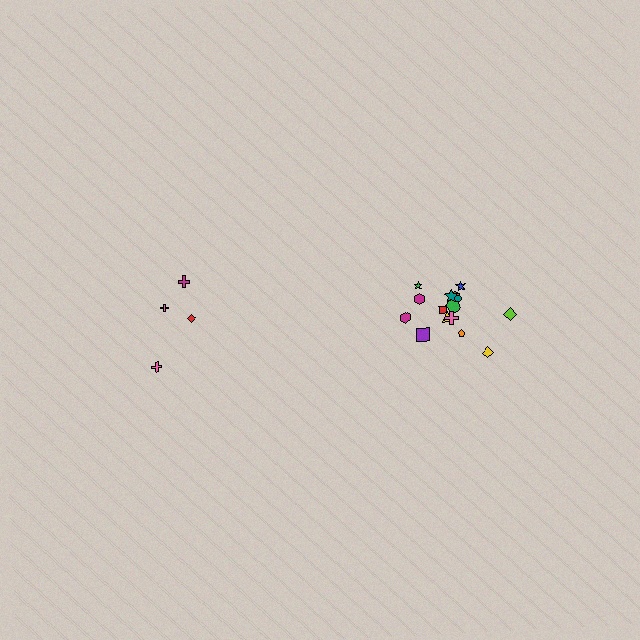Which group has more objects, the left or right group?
The right group.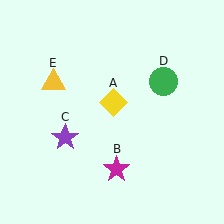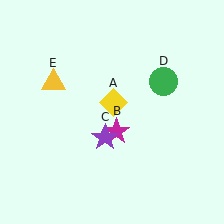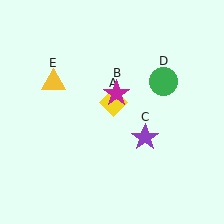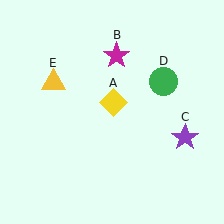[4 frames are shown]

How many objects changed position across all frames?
2 objects changed position: magenta star (object B), purple star (object C).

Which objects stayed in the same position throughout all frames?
Yellow diamond (object A) and green circle (object D) and yellow triangle (object E) remained stationary.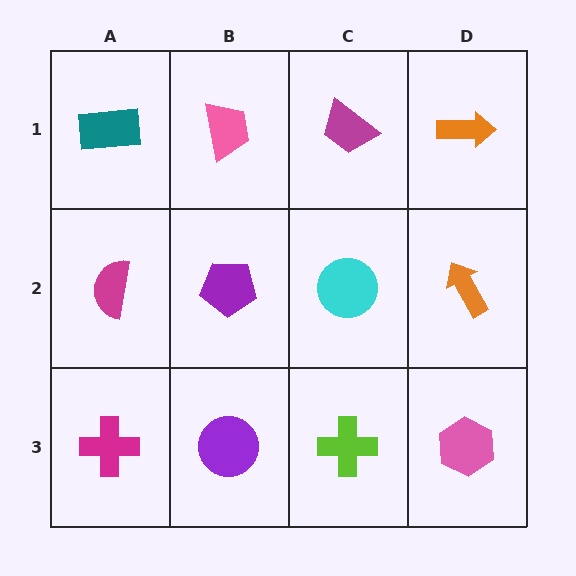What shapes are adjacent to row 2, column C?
A magenta trapezoid (row 1, column C), a lime cross (row 3, column C), a purple pentagon (row 2, column B), an orange arrow (row 2, column D).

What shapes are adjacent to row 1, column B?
A purple pentagon (row 2, column B), a teal rectangle (row 1, column A), a magenta trapezoid (row 1, column C).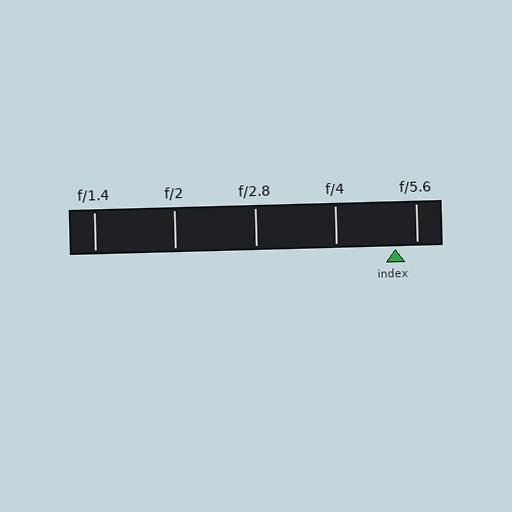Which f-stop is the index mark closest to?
The index mark is closest to f/5.6.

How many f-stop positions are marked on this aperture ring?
There are 5 f-stop positions marked.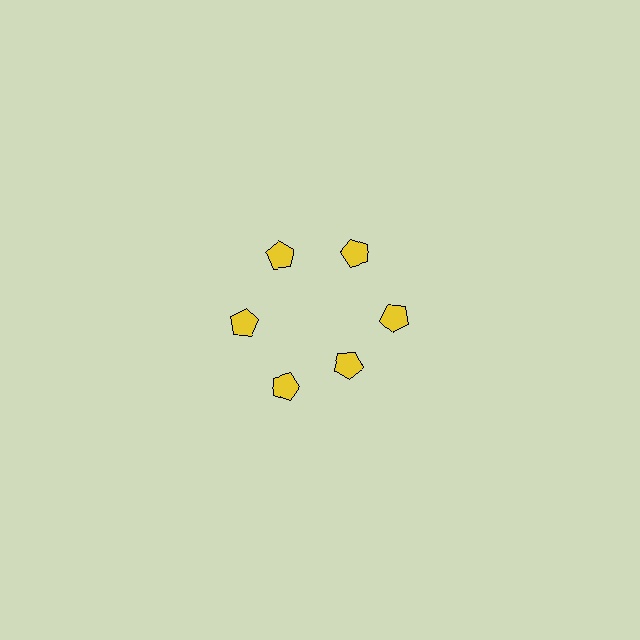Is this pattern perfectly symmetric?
No. The 6 yellow pentagons are arranged in a ring, but one element near the 5 o'clock position is pulled inward toward the center, breaking the 6-fold rotational symmetry.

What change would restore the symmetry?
The symmetry would be restored by moving it outward, back onto the ring so that all 6 pentagons sit at equal angles and equal distance from the center.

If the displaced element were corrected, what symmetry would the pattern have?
It would have 6-fold rotational symmetry — the pattern would map onto itself every 60 degrees.